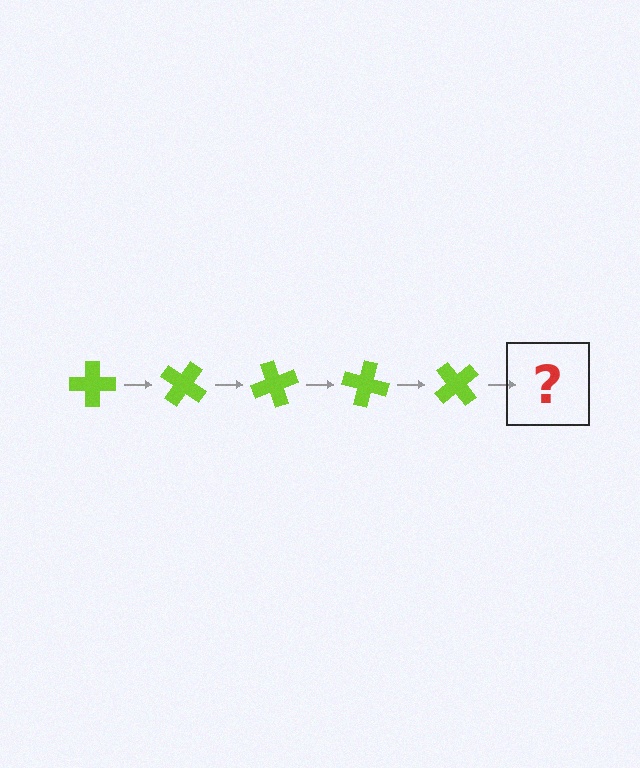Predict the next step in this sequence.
The next step is a lime cross rotated 175 degrees.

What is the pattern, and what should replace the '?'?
The pattern is that the cross rotates 35 degrees each step. The '?' should be a lime cross rotated 175 degrees.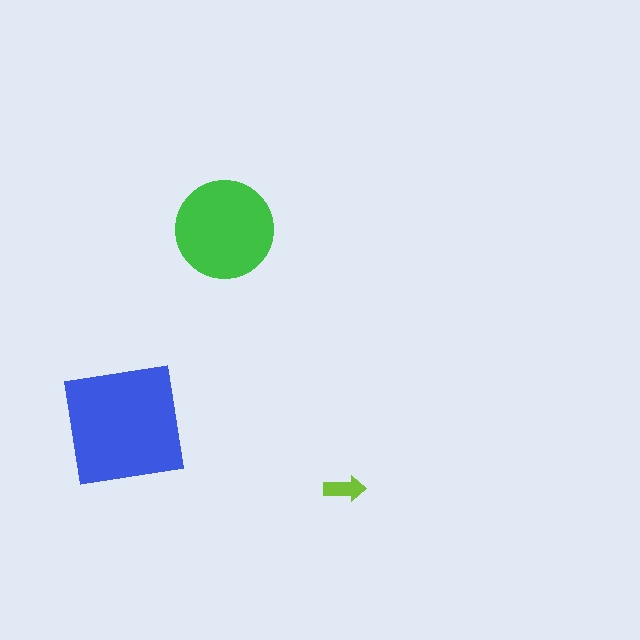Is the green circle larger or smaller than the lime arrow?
Larger.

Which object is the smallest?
The lime arrow.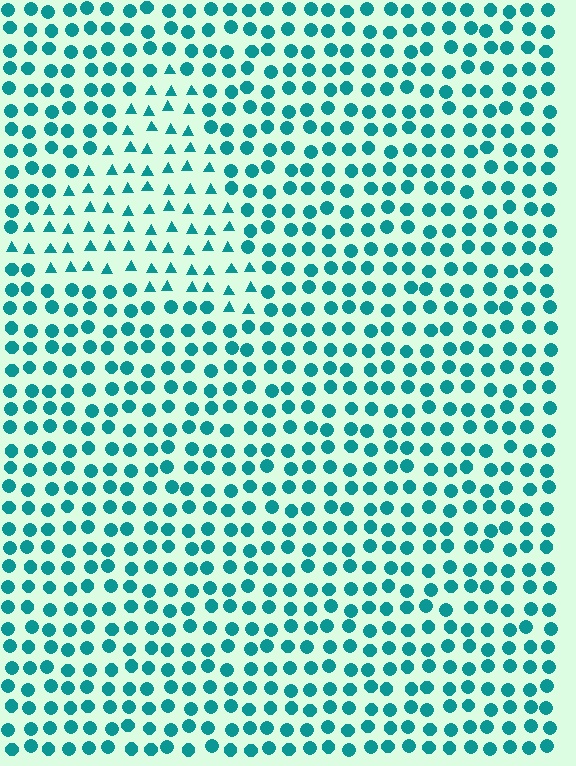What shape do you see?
I see a triangle.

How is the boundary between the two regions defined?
The boundary is defined by a change in element shape: triangles inside vs. circles outside. All elements share the same color and spacing.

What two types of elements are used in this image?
The image uses triangles inside the triangle region and circles outside it.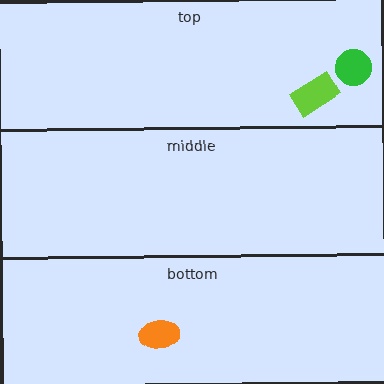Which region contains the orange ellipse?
The bottom region.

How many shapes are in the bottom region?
1.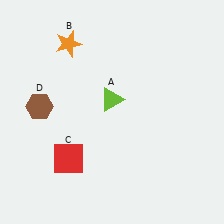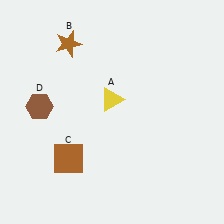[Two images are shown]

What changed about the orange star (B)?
In Image 1, B is orange. In Image 2, it changed to brown.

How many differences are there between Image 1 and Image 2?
There are 3 differences between the two images.